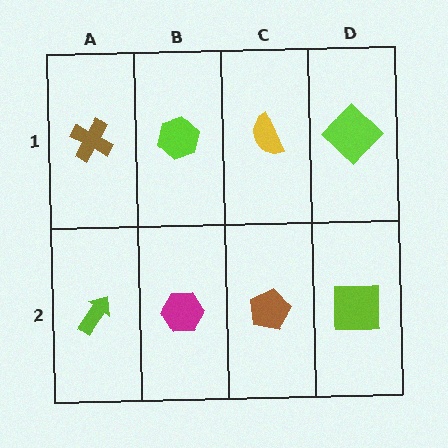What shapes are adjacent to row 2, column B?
A lime hexagon (row 1, column B), a lime arrow (row 2, column A), a brown pentagon (row 2, column C).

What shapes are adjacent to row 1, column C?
A brown pentagon (row 2, column C), a lime hexagon (row 1, column B), a lime diamond (row 1, column D).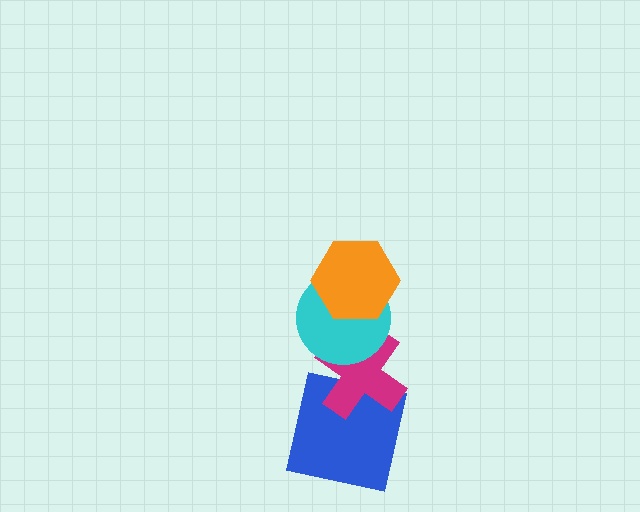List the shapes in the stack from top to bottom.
From top to bottom: the orange hexagon, the cyan circle, the magenta cross, the blue square.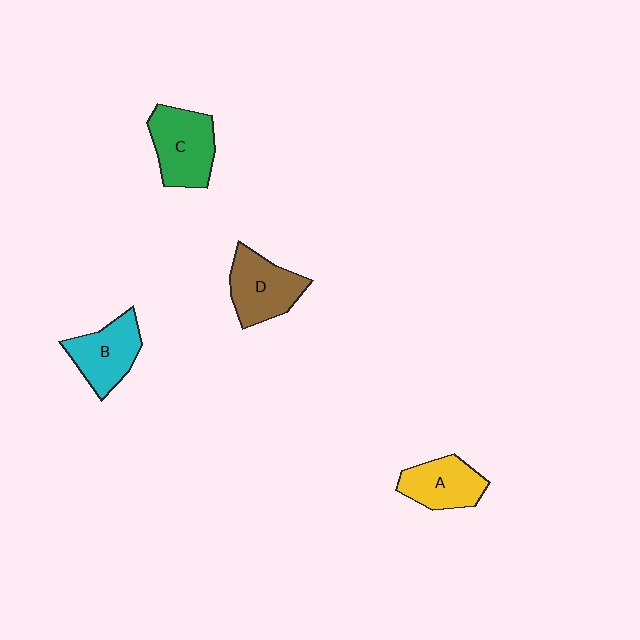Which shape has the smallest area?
Shape A (yellow).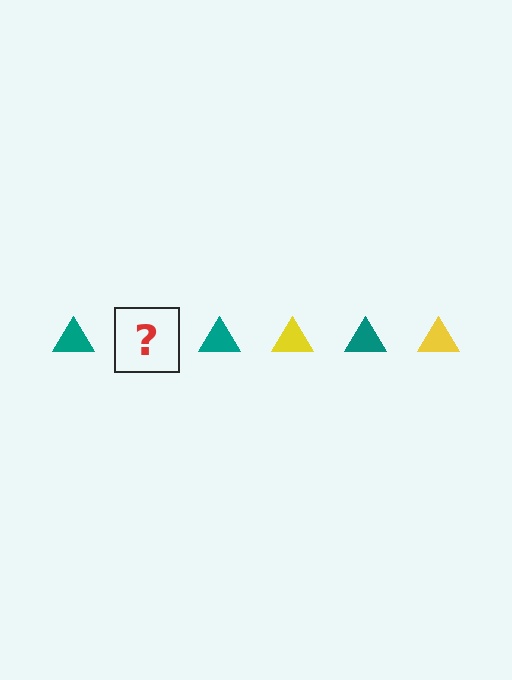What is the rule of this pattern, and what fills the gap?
The rule is that the pattern cycles through teal, yellow triangles. The gap should be filled with a yellow triangle.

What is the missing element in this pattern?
The missing element is a yellow triangle.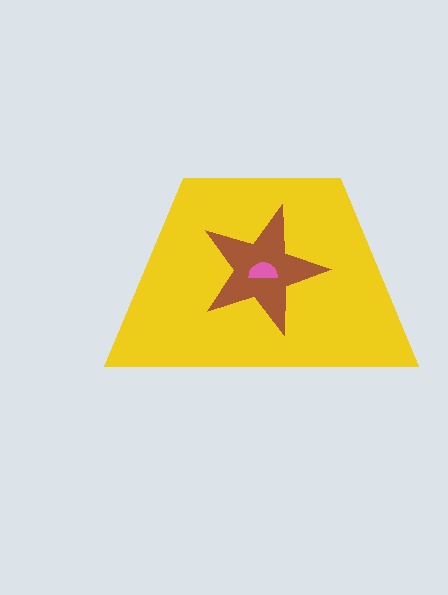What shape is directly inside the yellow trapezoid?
The brown star.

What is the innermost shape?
The pink semicircle.